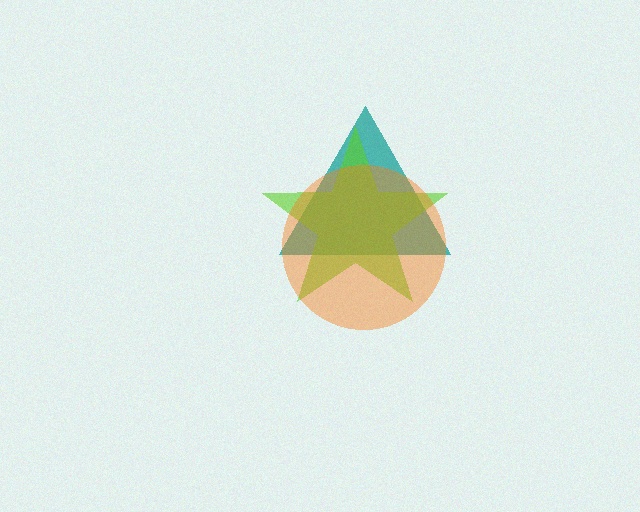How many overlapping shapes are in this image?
There are 3 overlapping shapes in the image.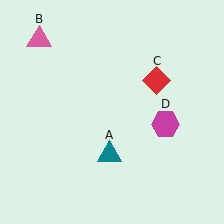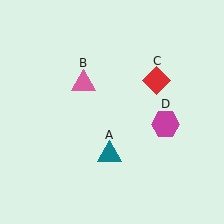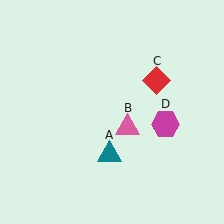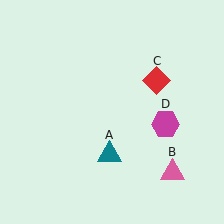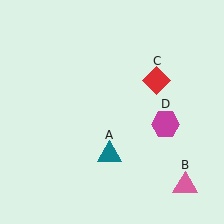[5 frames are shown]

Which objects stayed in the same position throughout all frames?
Teal triangle (object A) and red diamond (object C) and magenta hexagon (object D) remained stationary.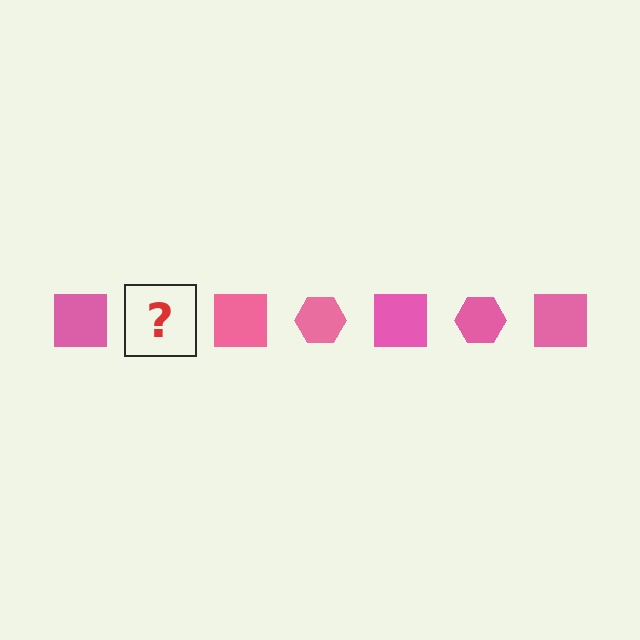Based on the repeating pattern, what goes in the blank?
The blank should be a pink hexagon.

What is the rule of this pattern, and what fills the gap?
The rule is that the pattern cycles through square, hexagon shapes in pink. The gap should be filled with a pink hexagon.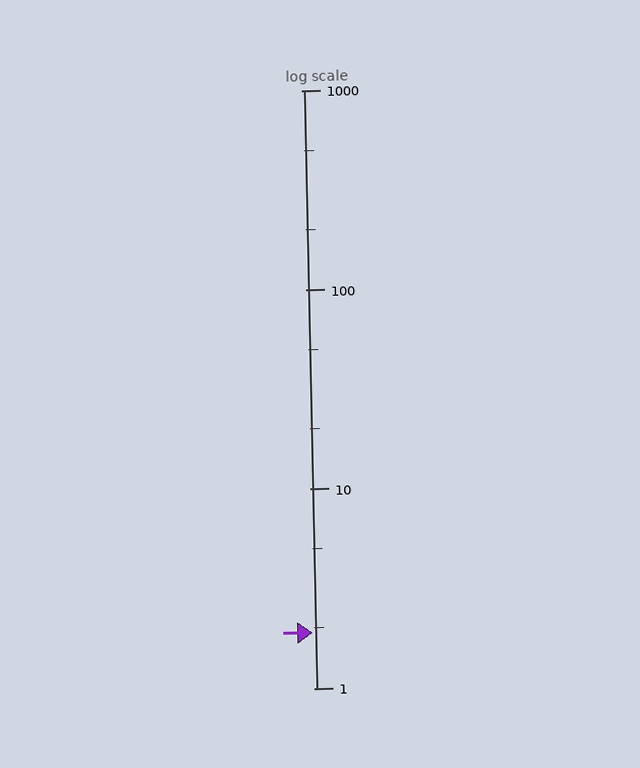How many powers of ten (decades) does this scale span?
The scale spans 3 decades, from 1 to 1000.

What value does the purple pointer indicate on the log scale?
The pointer indicates approximately 1.9.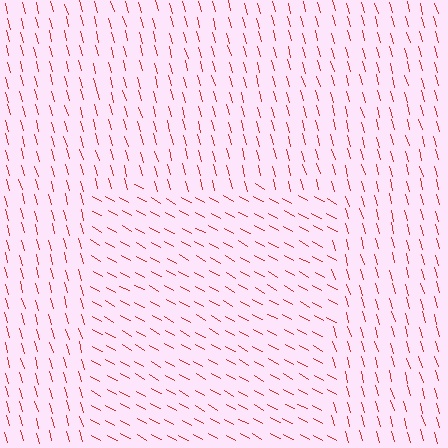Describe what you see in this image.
The image is filled with small red line segments. A rectangle region in the image has lines oriented differently from the surrounding lines, creating a visible texture boundary.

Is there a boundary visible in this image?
Yes, there is a texture boundary formed by a change in line orientation.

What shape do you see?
I see a rectangle.